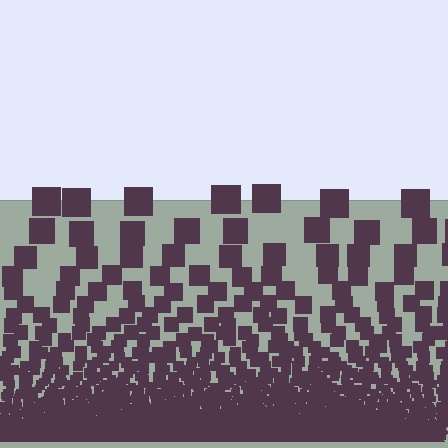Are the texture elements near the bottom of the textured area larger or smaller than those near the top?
Smaller. The gradient is inverted — elements near the bottom are smaller and denser.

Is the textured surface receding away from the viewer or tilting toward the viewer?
The surface appears to tilt toward the viewer. Texture elements get larger and sparser toward the top.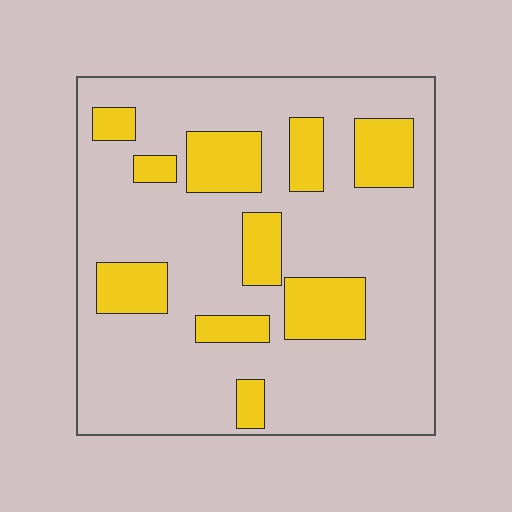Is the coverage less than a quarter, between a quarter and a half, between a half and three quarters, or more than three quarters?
Less than a quarter.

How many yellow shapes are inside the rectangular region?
10.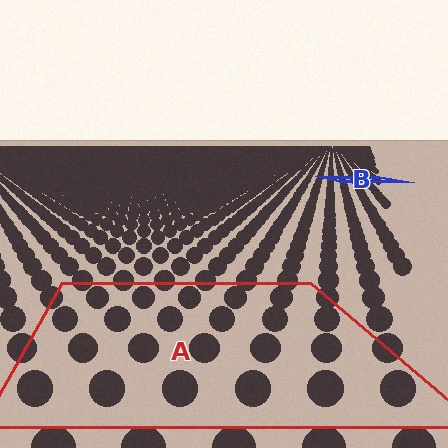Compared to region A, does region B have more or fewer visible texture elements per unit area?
Region B has more texture elements per unit area — they are packed more densely because it is farther away.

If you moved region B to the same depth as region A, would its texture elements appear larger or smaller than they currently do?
They would appear larger. At a closer depth, the same texture elements are projected at a bigger on-screen size.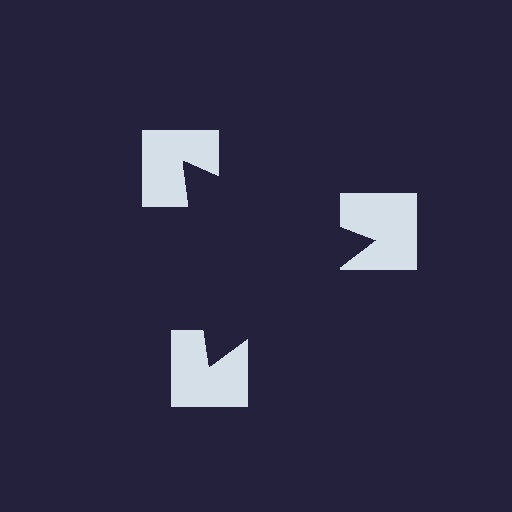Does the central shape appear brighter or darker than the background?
It typically appears slightly darker than the background, even though no actual brightness change is drawn.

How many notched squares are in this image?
There are 3 — one at each vertex of the illusory triangle.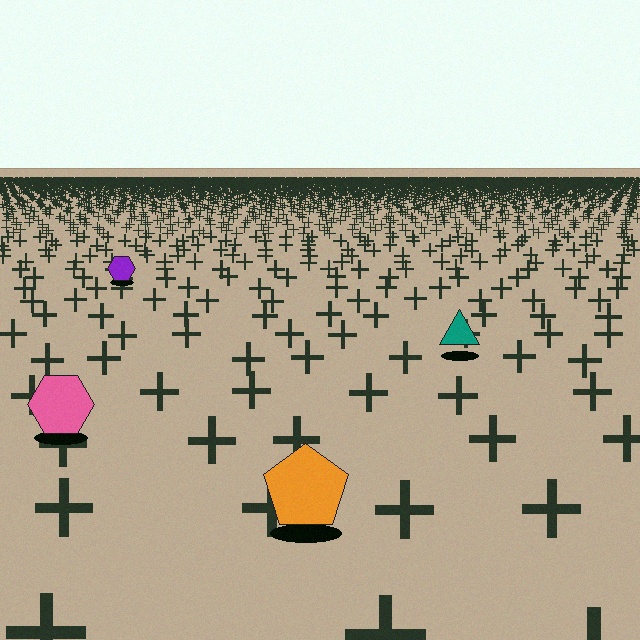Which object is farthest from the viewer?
The purple hexagon is farthest from the viewer. It appears smaller and the ground texture around it is denser.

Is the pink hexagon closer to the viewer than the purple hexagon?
Yes. The pink hexagon is closer — you can tell from the texture gradient: the ground texture is coarser near it.